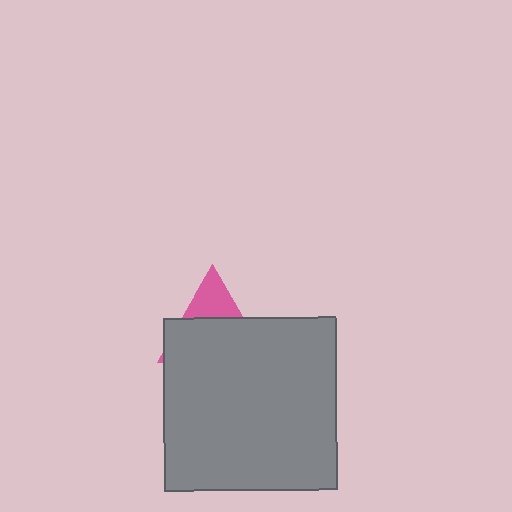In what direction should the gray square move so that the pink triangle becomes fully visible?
The gray square should move down. That is the shortest direction to clear the overlap and leave the pink triangle fully visible.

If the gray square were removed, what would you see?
You would see the complete pink triangle.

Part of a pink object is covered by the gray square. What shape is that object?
It is a triangle.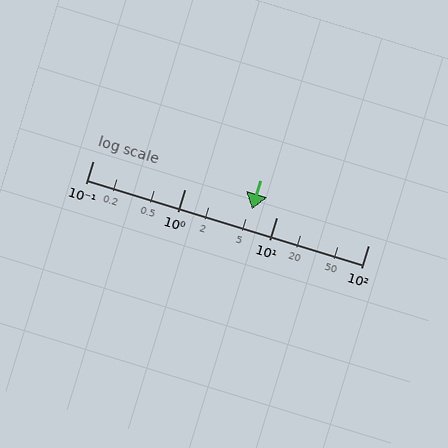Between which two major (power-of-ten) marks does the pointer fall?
The pointer is between 1 and 10.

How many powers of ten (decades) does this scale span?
The scale spans 3 decades, from 0.1 to 100.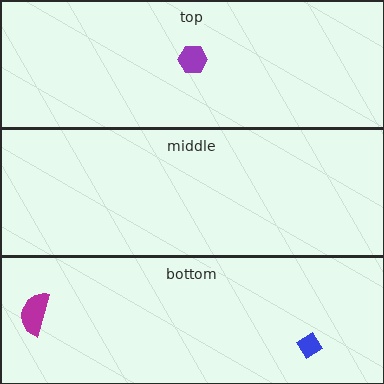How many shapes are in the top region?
1.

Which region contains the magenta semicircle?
The bottom region.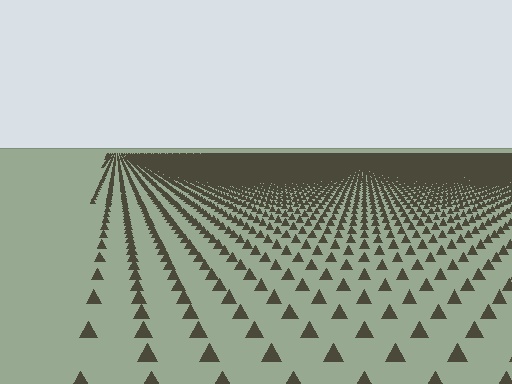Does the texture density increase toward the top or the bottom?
Density increases toward the top.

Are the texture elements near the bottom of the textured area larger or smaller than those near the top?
Larger. Near the bottom, elements are closer to the viewer and appear at a bigger on-screen size.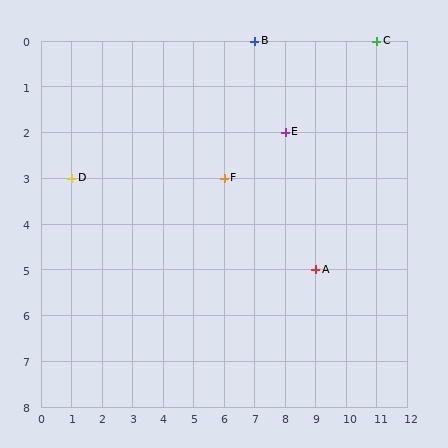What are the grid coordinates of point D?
Point D is at grid coordinates (1, 3).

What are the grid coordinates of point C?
Point C is at grid coordinates (11, 0).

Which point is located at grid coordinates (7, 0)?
Point B is at (7, 0).